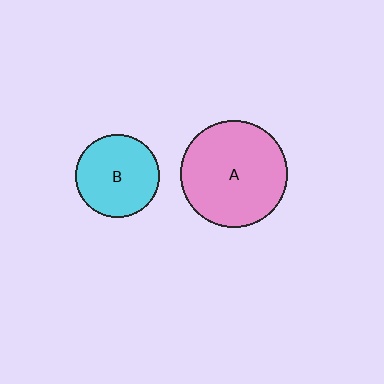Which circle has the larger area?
Circle A (pink).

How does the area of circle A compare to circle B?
Approximately 1.7 times.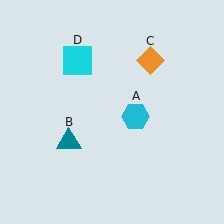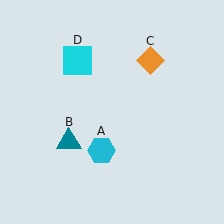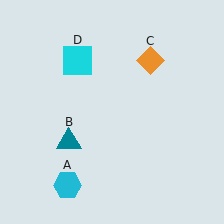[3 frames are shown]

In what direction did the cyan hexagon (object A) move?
The cyan hexagon (object A) moved down and to the left.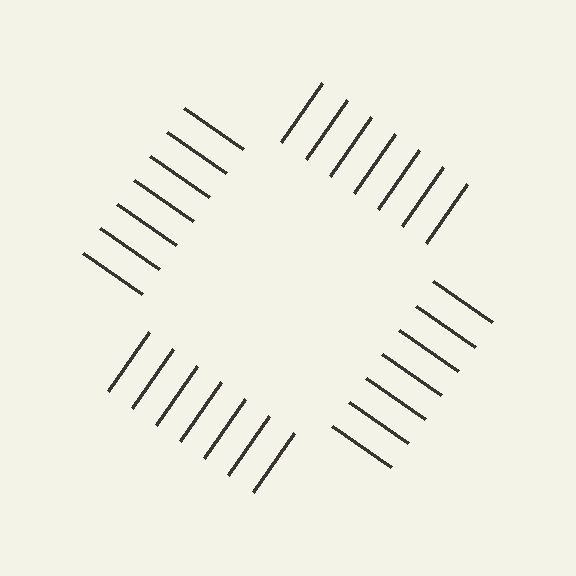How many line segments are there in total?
28 — 7 along each of the 4 edges.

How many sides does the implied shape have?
4 sides — the line-ends trace a square.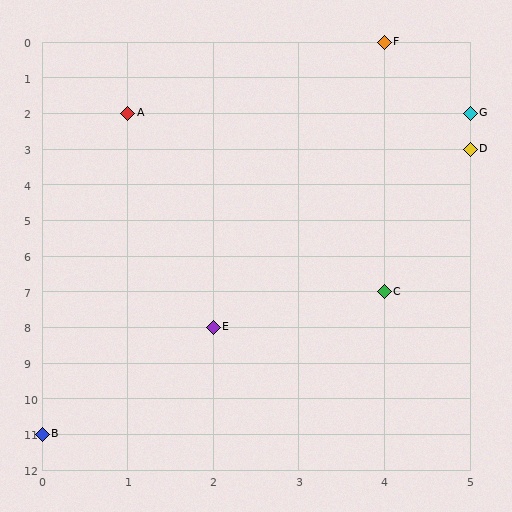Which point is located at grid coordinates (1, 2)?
Point A is at (1, 2).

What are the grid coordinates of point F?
Point F is at grid coordinates (4, 0).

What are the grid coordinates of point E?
Point E is at grid coordinates (2, 8).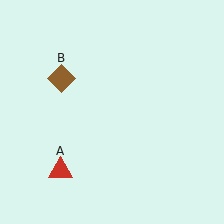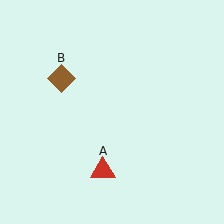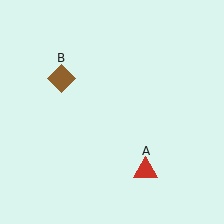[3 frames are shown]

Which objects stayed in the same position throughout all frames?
Brown diamond (object B) remained stationary.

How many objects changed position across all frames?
1 object changed position: red triangle (object A).